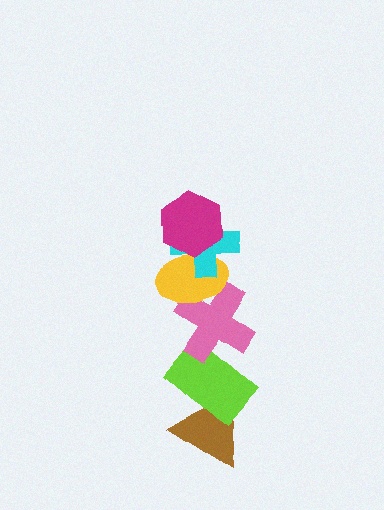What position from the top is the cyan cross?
The cyan cross is 2nd from the top.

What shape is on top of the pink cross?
The yellow ellipse is on top of the pink cross.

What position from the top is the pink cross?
The pink cross is 4th from the top.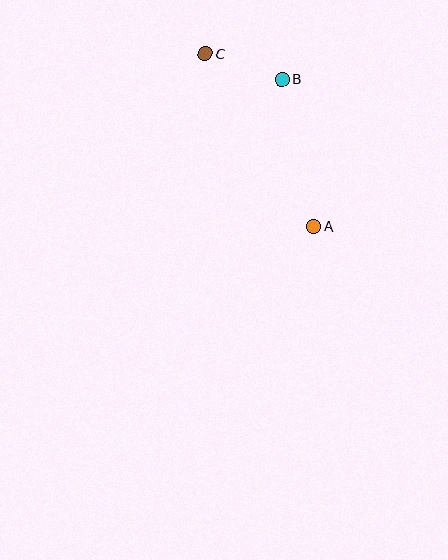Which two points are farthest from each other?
Points A and C are farthest from each other.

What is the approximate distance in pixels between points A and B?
The distance between A and B is approximately 151 pixels.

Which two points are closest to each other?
Points B and C are closest to each other.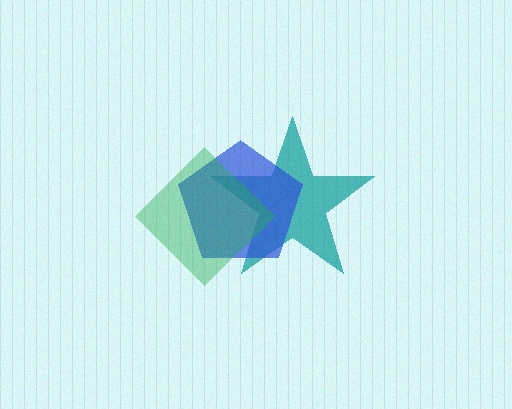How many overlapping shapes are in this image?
There are 3 overlapping shapes in the image.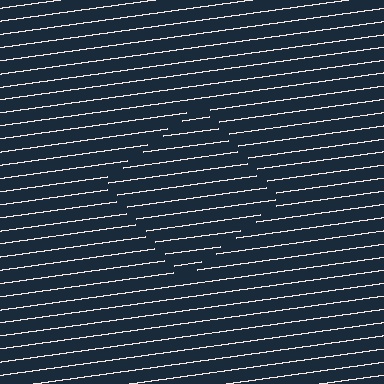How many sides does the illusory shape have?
4 sides — the line-ends trace a square.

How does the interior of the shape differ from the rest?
The interior of the shape contains the same grating, shifted by half a period — the contour is defined by the phase discontinuity where line-ends from the inner and outer gratings abut.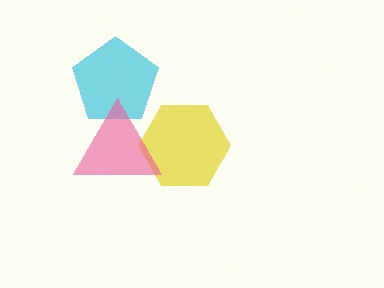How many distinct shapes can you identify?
There are 3 distinct shapes: a cyan pentagon, a yellow hexagon, a pink triangle.